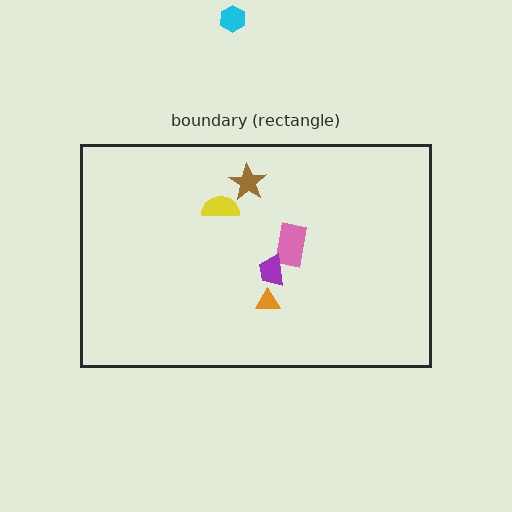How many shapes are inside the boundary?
5 inside, 1 outside.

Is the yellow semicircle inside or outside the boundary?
Inside.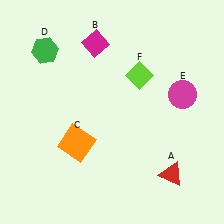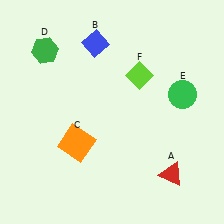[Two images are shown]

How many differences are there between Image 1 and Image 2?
There are 2 differences between the two images.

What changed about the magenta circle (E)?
In Image 1, E is magenta. In Image 2, it changed to green.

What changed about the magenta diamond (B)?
In Image 1, B is magenta. In Image 2, it changed to blue.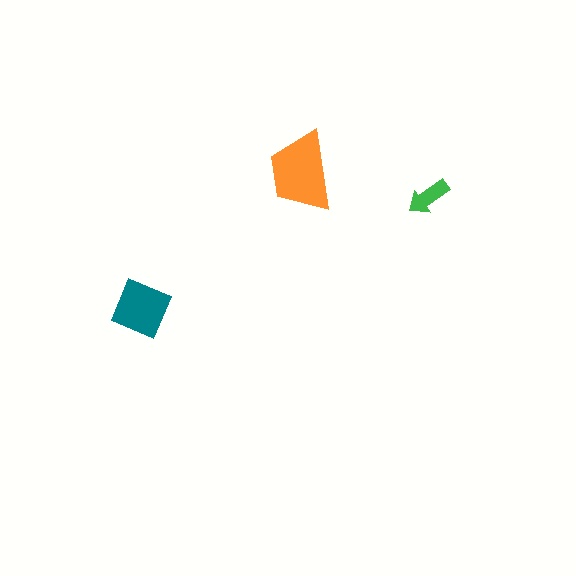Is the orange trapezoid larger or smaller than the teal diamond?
Larger.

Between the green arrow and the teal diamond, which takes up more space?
The teal diamond.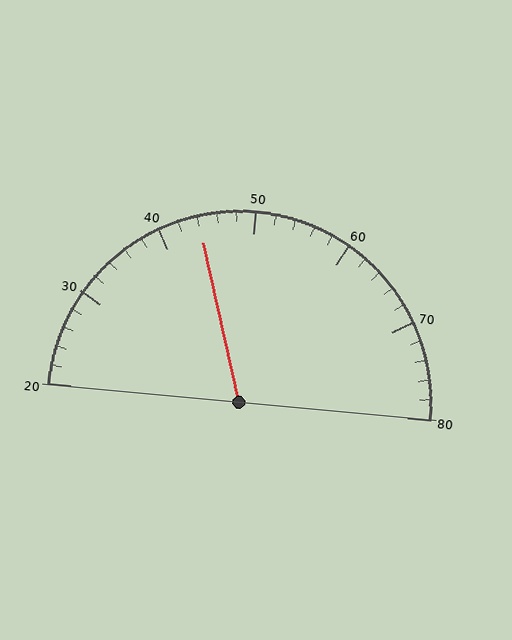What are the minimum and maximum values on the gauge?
The gauge ranges from 20 to 80.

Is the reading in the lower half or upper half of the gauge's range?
The reading is in the lower half of the range (20 to 80).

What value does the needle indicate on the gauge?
The needle indicates approximately 44.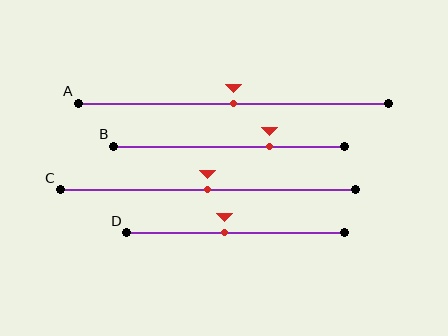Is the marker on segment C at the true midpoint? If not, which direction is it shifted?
Yes, the marker on segment C is at the true midpoint.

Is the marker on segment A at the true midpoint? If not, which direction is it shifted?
Yes, the marker on segment A is at the true midpoint.